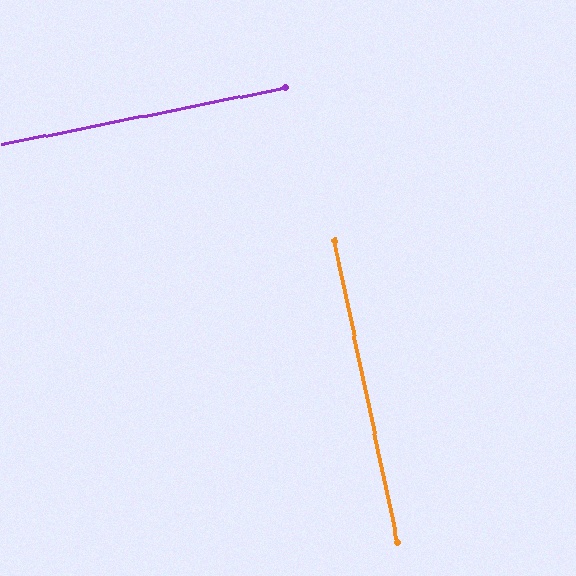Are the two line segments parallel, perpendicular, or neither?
Perpendicular — they meet at approximately 90°.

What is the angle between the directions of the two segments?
Approximately 90 degrees.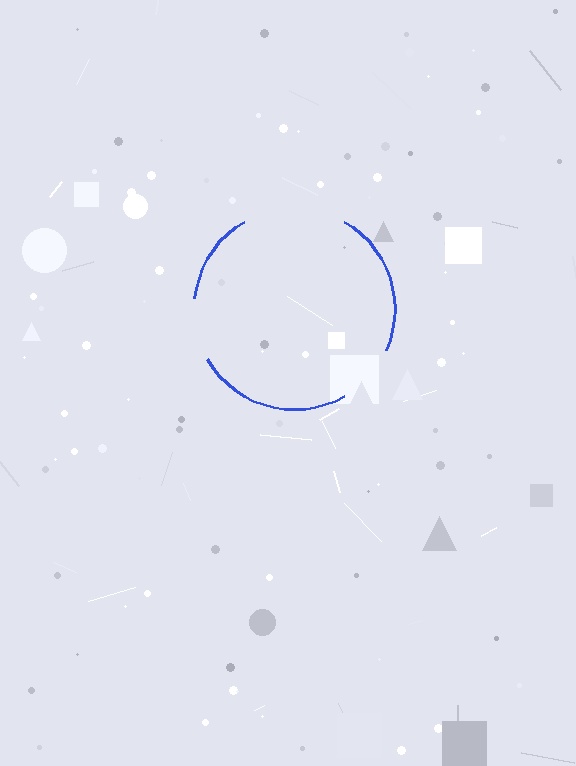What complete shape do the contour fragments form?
The contour fragments form a circle.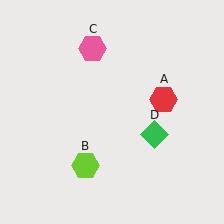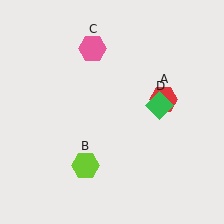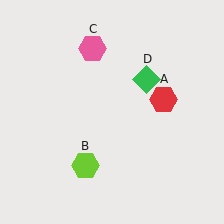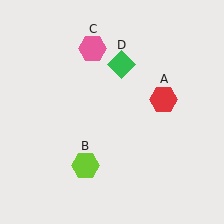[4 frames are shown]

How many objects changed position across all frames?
1 object changed position: green diamond (object D).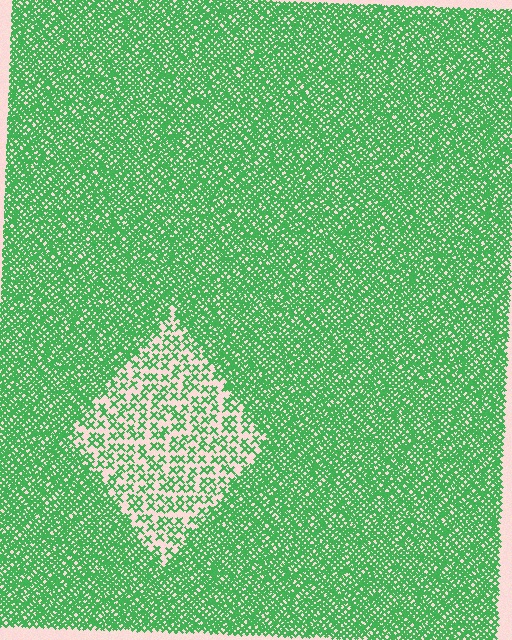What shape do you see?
I see a diamond.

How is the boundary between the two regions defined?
The boundary is defined by a change in element density (approximately 2.8x ratio). All elements are the same color, size, and shape.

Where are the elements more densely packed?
The elements are more densely packed outside the diamond boundary.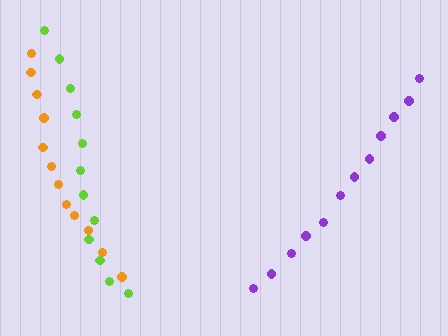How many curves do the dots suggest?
There are 3 distinct paths.